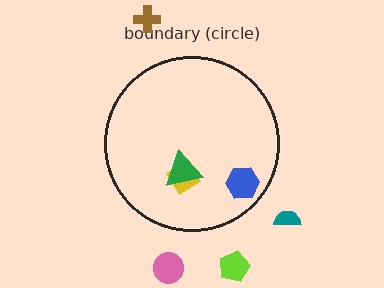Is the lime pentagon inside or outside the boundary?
Outside.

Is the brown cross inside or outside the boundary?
Outside.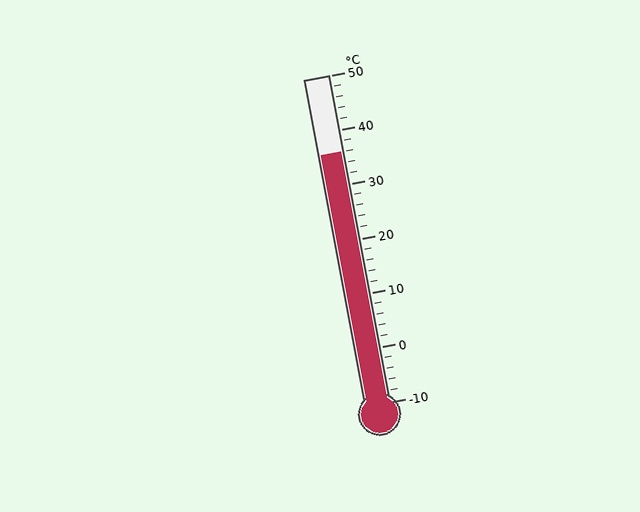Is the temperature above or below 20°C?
The temperature is above 20°C.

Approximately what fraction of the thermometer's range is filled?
The thermometer is filled to approximately 75% of its range.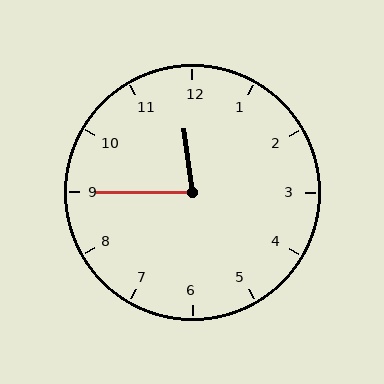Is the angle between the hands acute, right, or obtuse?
It is acute.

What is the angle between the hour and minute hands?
Approximately 82 degrees.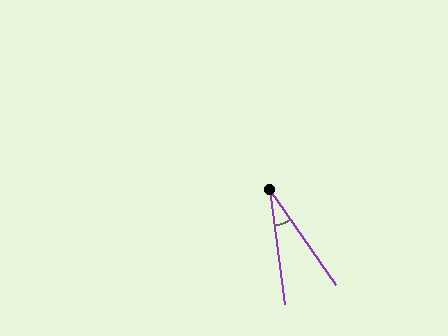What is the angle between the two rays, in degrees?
Approximately 28 degrees.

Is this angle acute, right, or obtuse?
It is acute.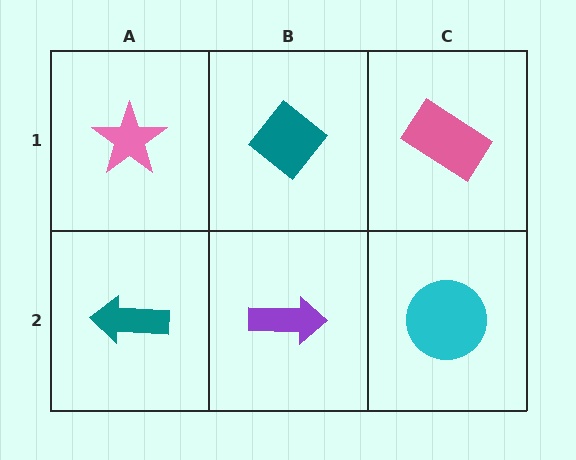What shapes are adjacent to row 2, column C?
A pink rectangle (row 1, column C), a purple arrow (row 2, column B).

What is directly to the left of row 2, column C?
A purple arrow.